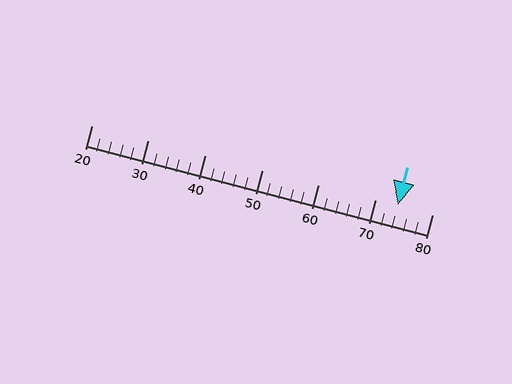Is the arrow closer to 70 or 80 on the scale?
The arrow is closer to 70.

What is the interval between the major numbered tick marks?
The major tick marks are spaced 10 units apart.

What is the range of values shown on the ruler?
The ruler shows values from 20 to 80.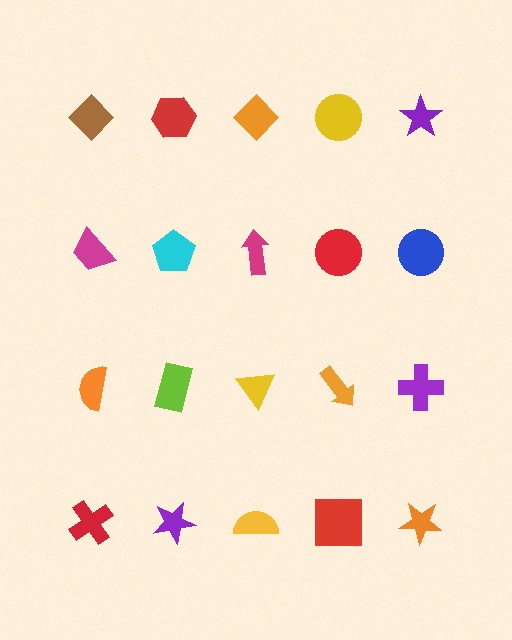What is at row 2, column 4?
A red circle.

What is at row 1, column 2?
A red hexagon.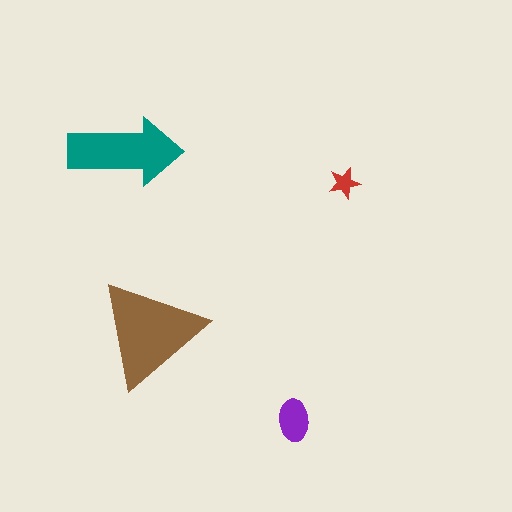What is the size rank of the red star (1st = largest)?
4th.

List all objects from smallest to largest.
The red star, the purple ellipse, the teal arrow, the brown triangle.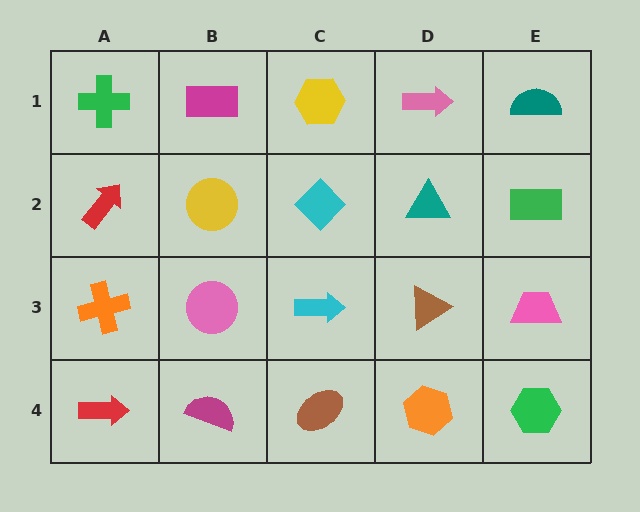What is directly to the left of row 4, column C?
A magenta semicircle.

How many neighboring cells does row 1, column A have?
2.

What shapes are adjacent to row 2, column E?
A teal semicircle (row 1, column E), a pink trapezoid (row 3, column E), a teal triangle (row 2, column D).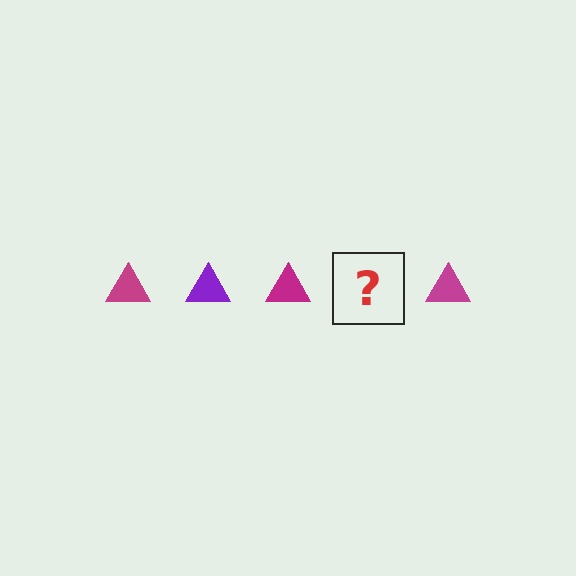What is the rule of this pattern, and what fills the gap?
The rule is that the pattern cycles through magenta, purple triangles. The gap should be filled with a purple triangle.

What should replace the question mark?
The question mark should be replaced with a purple triangle.